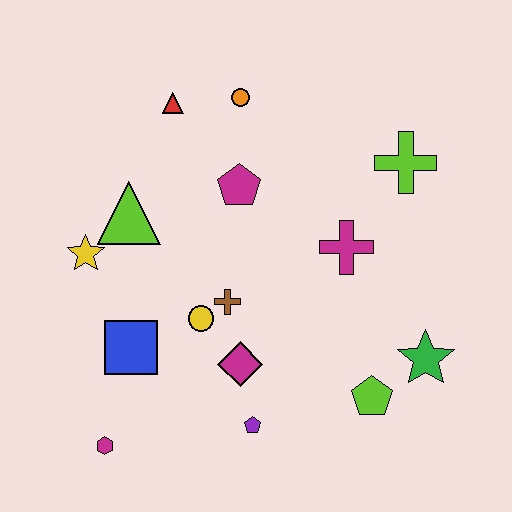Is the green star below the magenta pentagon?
Yes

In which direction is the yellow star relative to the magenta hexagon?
The yellow star is above the magenta hexagon.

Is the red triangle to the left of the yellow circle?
Yes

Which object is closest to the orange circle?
The red triangle is closest to the orange circle.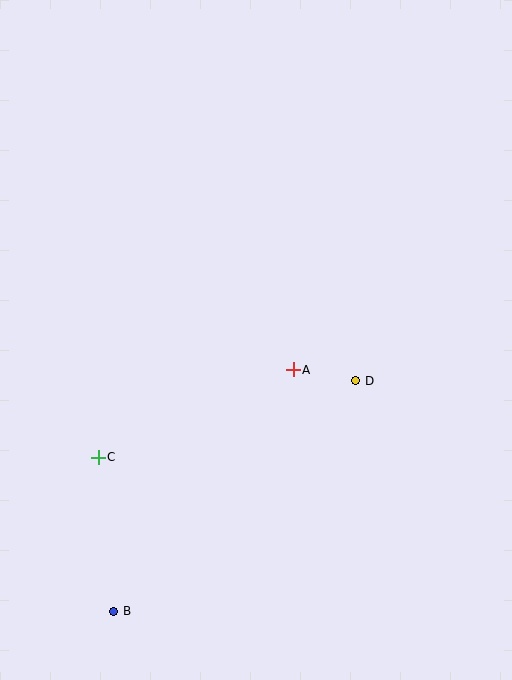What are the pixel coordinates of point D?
Point D is at (356, 381).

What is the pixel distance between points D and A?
The distance between D and A is 63 pixels.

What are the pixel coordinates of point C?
Point C is at (98, 457).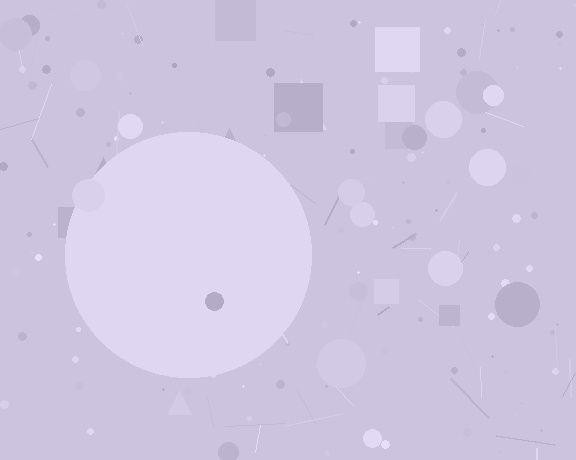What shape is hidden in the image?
A circle is hidden in the image.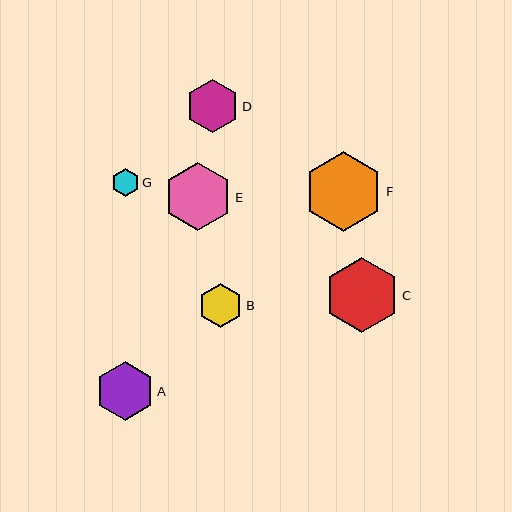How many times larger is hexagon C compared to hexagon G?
Hexagon C is approximately 2.7 times the size of hexagon G.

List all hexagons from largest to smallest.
From largest to smallest: F, C, E, A, D, B, G.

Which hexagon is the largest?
Hexagon F is the largest with a size of approximately 79 pixels.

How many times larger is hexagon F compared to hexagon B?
Hexagon F is approximately 1.8 times the size of hexagon B.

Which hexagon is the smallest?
Hexagon G is the smallest with a size of approximately 28 pixels.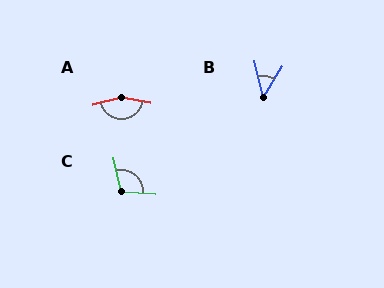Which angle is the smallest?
B, at approximately 45 degrees.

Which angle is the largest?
A, at approximately 155 degrees.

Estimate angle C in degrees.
Approximately 107 degrees.